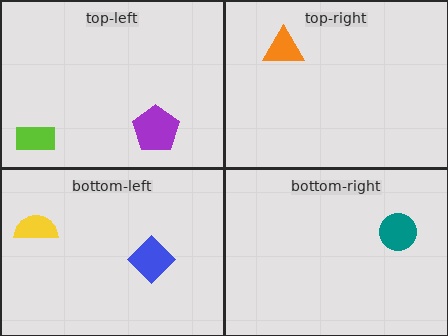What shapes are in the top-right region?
The orange triangle.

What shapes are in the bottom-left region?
The yellow semicircle, the blue diamond.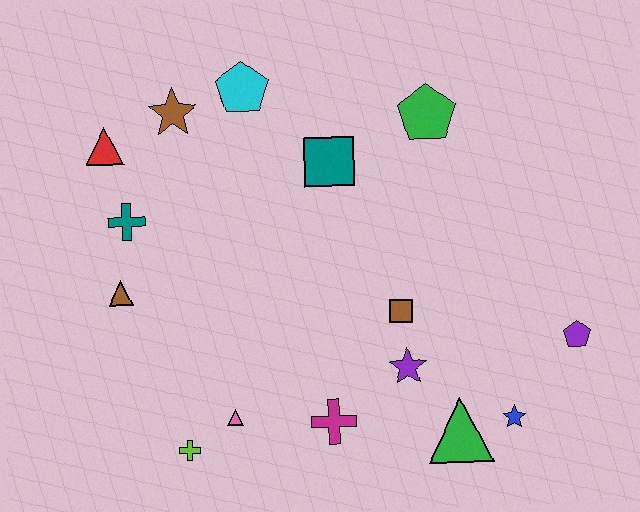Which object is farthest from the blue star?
The red triangle is farthest from the blue star.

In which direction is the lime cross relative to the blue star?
The lime cross is to the left of the blue star.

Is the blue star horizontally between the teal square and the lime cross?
No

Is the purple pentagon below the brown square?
Yes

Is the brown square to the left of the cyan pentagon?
No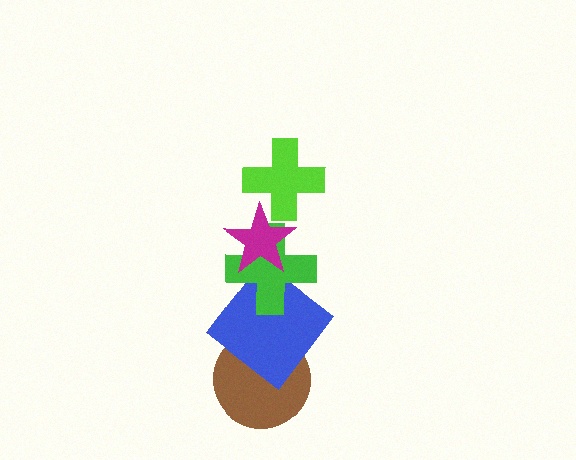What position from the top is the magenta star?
The magenta star is 2nd from the top.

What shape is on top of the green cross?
The magenta star is on top of the green cross.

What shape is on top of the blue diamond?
The green cross is on top of the blue diamond.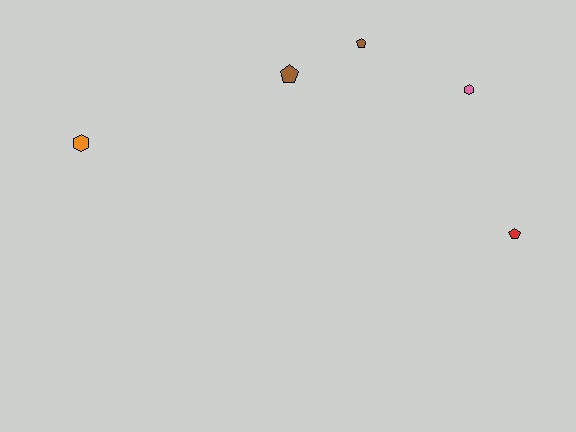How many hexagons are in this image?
There are 2 hexagons.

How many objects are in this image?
There are 5 objects.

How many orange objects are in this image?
There is 1 orange object.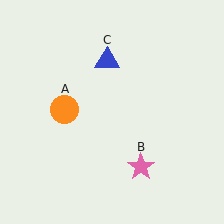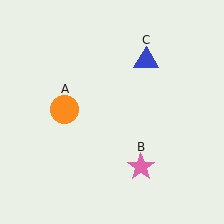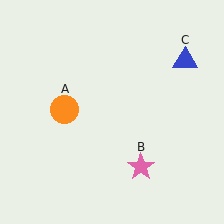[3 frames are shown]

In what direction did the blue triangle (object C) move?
The blue triangle (object C) moved right.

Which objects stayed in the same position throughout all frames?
Orange circle (object A) and pink star (object B) remained stationary.